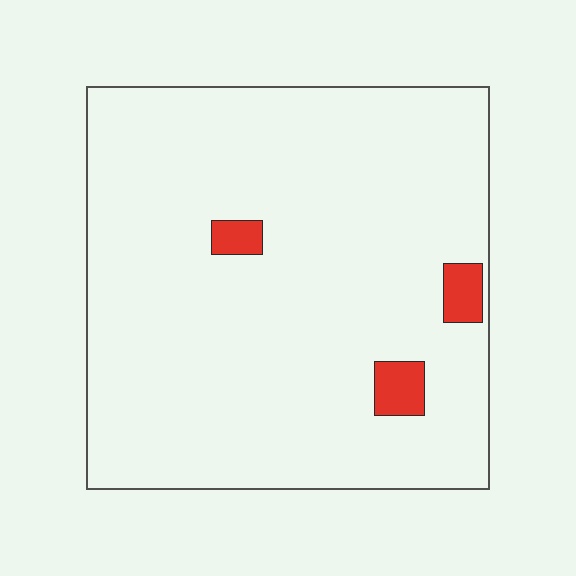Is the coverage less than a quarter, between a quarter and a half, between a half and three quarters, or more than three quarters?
Less than a quarter.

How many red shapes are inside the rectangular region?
3.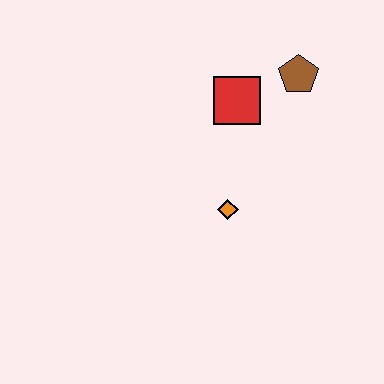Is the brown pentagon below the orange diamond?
No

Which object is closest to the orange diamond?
The red square is closest to the orange diamond.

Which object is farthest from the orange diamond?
The brown pentagon is farthest from the orange diamond.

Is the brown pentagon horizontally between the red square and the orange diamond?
No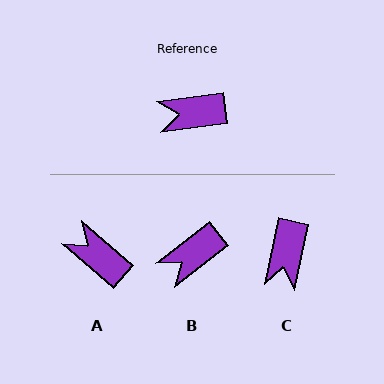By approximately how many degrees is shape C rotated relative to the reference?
Approximately 70 degrees counter-clockwise.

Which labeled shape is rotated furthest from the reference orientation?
C, about 70 degrees away.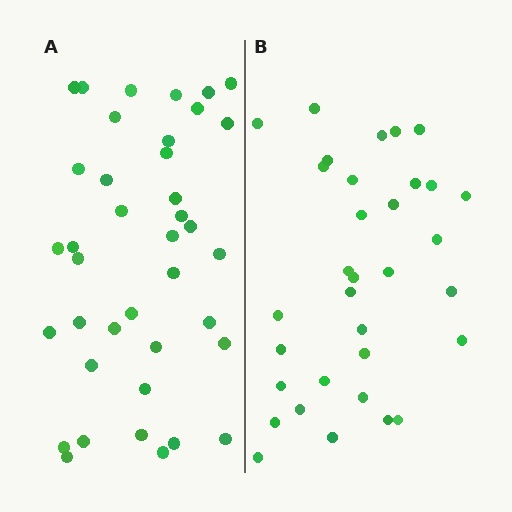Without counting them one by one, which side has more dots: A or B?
Region A (the left region) has more dots.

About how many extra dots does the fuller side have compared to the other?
Region A has about 6 more dots than region B.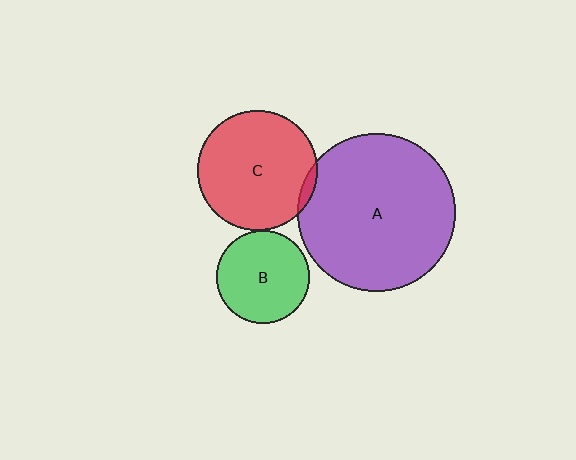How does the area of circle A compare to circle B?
Approximately 2.8 times.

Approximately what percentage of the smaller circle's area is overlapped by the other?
Approximately 5%.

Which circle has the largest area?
Circle A (purple).